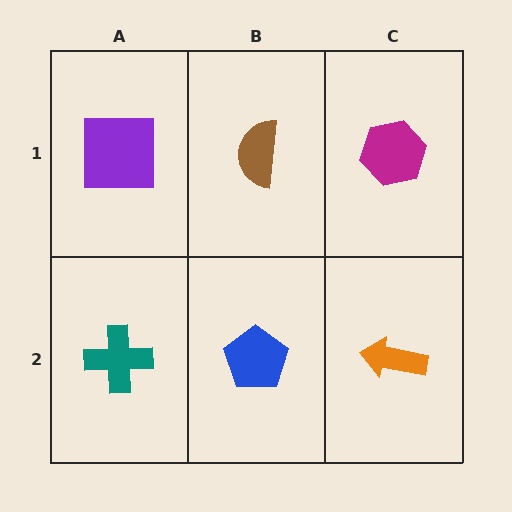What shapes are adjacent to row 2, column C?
A magenta hexagon (row 1, column C), a blue pentagon (row 2, column B).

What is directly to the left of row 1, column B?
A purple square.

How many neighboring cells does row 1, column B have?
3.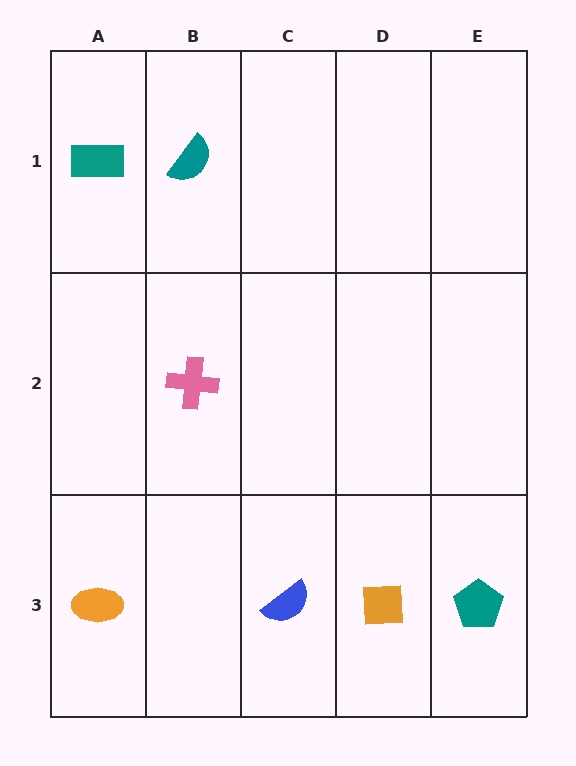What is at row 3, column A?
An orange ellipse.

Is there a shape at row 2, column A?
No, that cell is empty.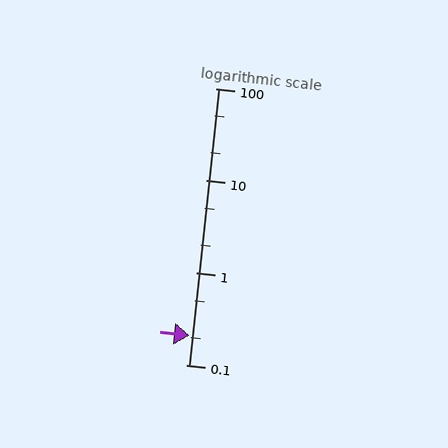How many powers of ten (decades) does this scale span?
The scale spans 3 decades, from 0.1 to 100.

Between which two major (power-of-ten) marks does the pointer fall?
The pointer is between 0.1 and 1.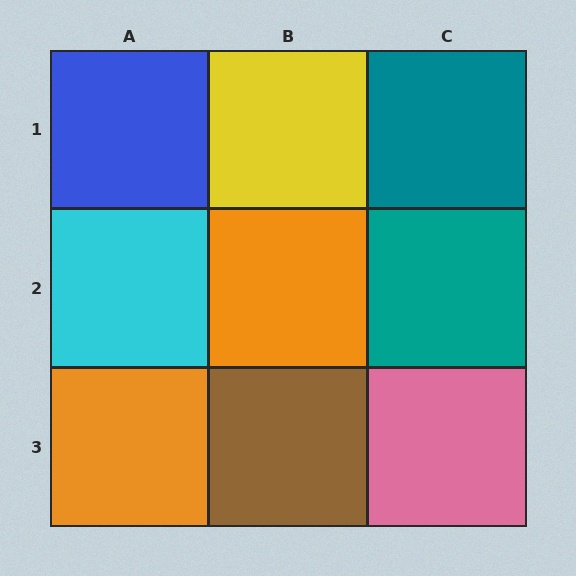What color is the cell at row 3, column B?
Brown.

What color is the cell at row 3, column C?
Pink.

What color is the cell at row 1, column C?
Teal.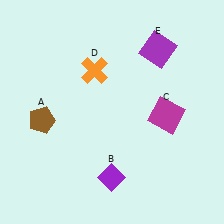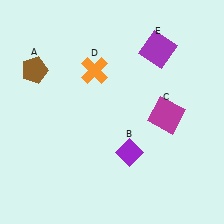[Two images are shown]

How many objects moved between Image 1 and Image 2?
2 objects moved between the two images.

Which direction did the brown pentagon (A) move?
The brown pentagon (A) moved up.